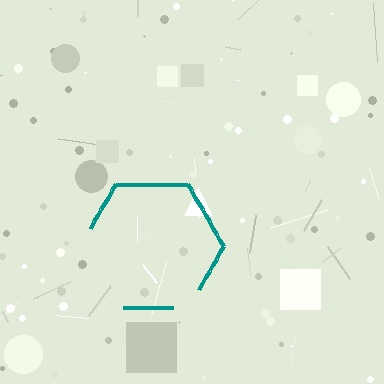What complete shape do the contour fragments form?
The contour fragments form a hexagon.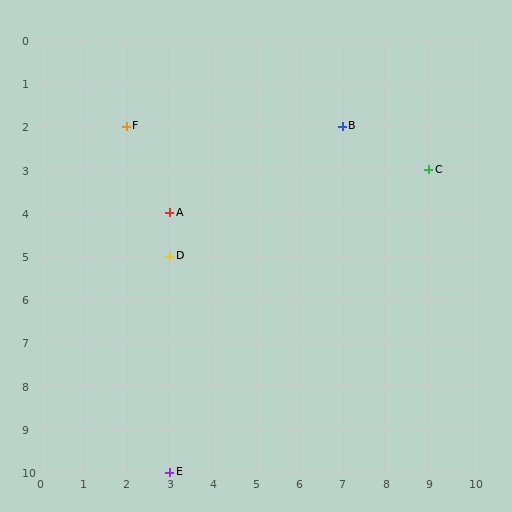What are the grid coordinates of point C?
Point C is at grid coordinates (9, 3).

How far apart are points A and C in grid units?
Points A and C are 6 columns and 1 row apart (about 6.1 grid units diagonally).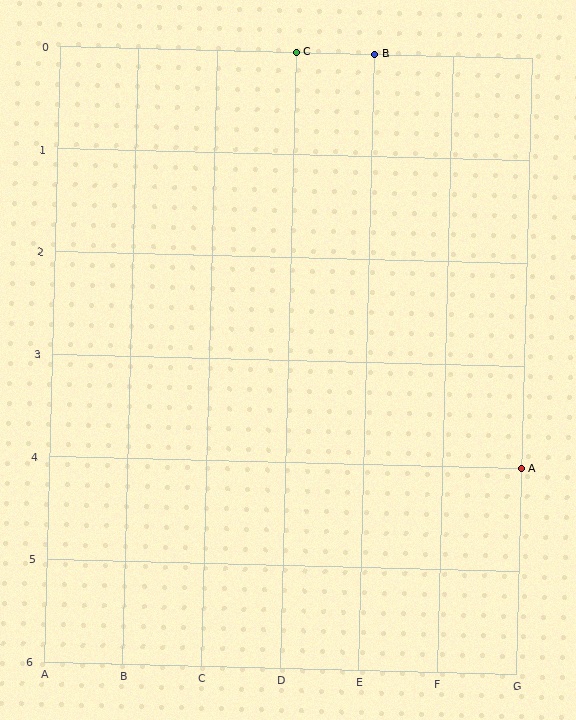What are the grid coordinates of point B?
Point B is at grid coordinates (E, 0).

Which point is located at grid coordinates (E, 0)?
Point B is at (E, 0).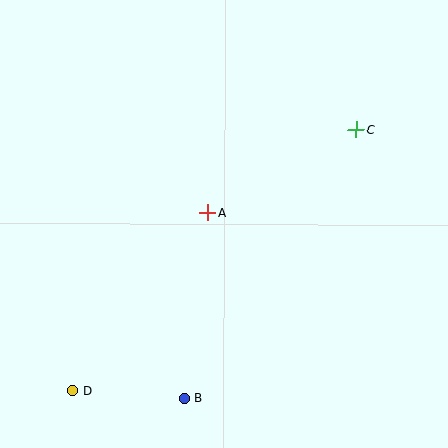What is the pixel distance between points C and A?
The distance between C and A is 170 pixels.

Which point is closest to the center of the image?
Point A at (208, 213) is closest to the center.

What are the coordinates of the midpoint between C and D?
The midpoint between C and D is at (215, 260).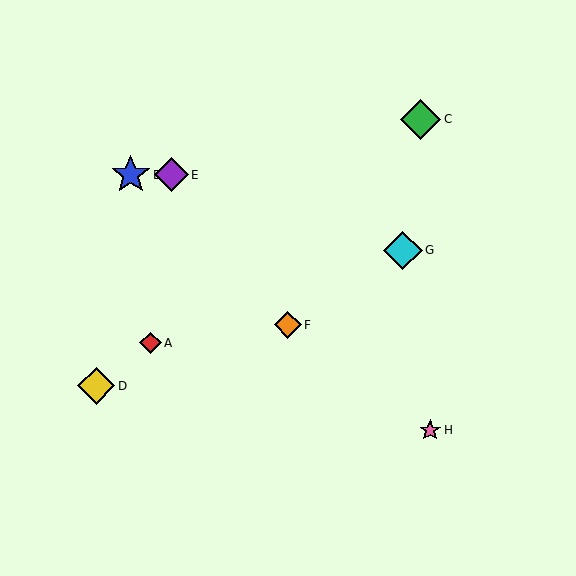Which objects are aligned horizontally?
Objects B, E are aligned horizontally.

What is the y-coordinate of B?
Object B is at y≈175.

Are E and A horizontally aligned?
No, E is at y≈175 and A is at y≈343.